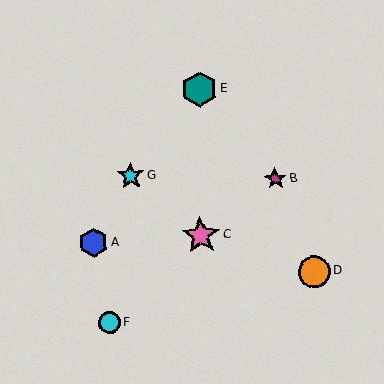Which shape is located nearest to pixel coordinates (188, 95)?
The teal hexagon (labeled E) at (199, 89) is nearest to that location.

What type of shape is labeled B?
Shape B is a magenta star.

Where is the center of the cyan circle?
The center of the cyan circle is at (109, 323).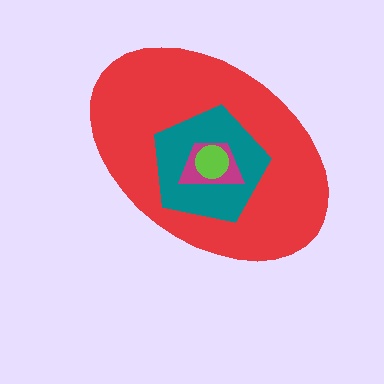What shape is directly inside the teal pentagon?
The magenta trapezoid.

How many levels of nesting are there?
4.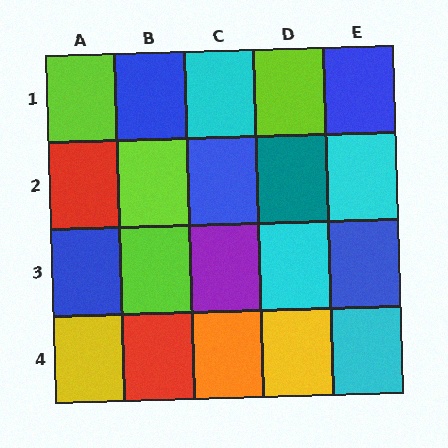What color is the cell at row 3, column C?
Purple.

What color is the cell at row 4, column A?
Yellow.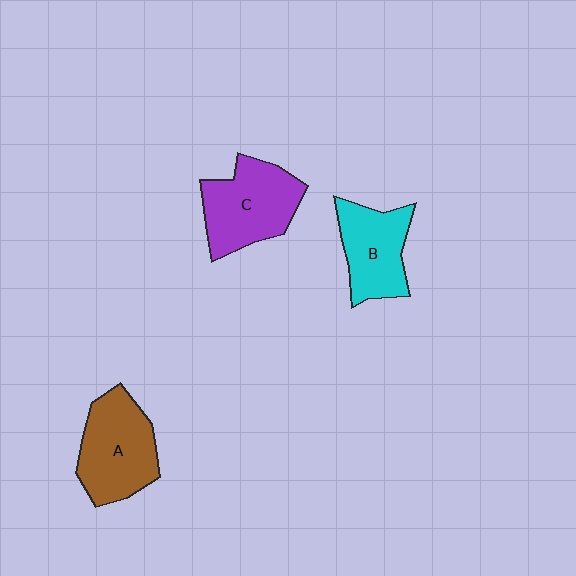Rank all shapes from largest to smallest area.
From largest to smallest: A (brown), C (purple), B (cyan).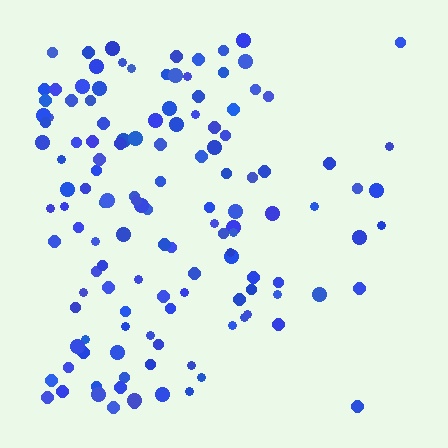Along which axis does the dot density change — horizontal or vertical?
Horizontal.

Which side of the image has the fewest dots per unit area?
The right.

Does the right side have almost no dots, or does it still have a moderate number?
Still a moderate number, just noticeably fewer than the left.